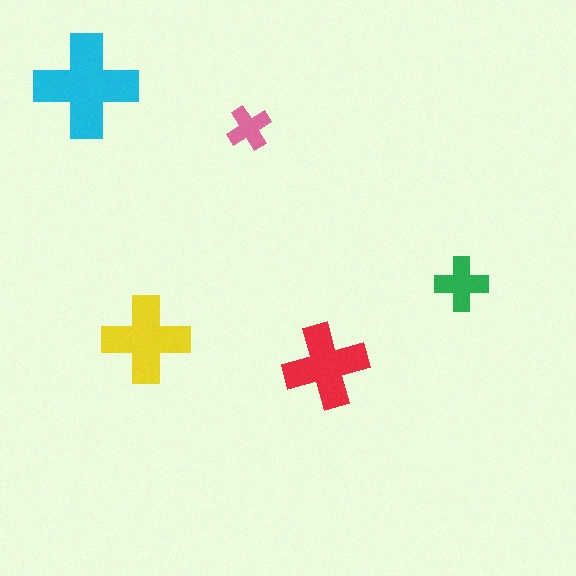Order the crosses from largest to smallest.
the cyan one, the yellow one, the red one, the green one, the pink one.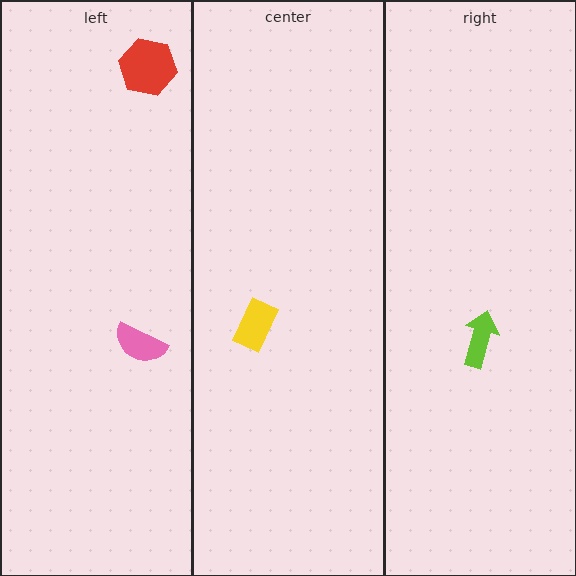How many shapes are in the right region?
1.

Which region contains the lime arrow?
The right region.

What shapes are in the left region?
The pink semicircle, the red hexagon.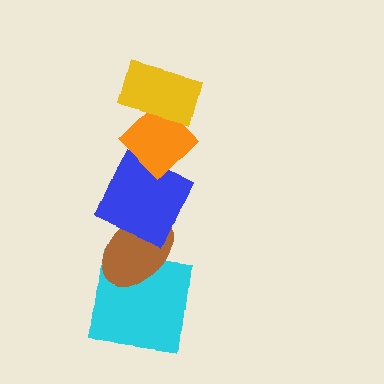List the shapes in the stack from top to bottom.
From top to bottom: the yellow rectangle, the orange diamond, the blue square, the brown ellipse, the cyan square.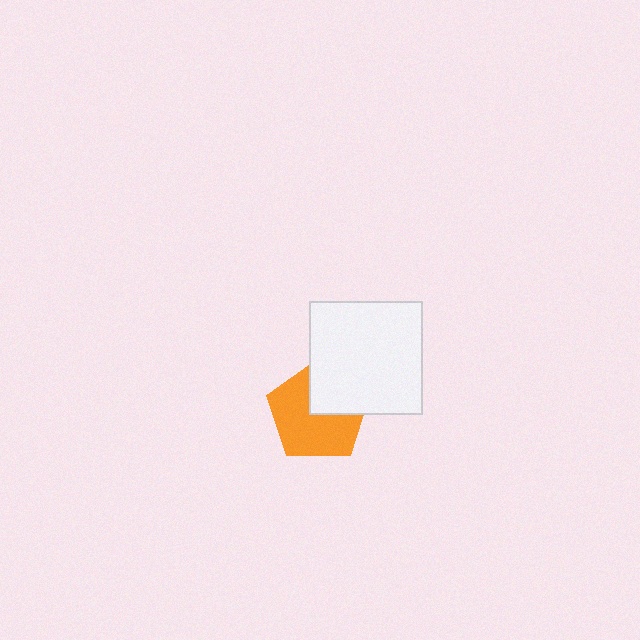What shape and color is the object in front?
The object in front is a white square.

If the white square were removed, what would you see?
You would see the complete orange pentagon.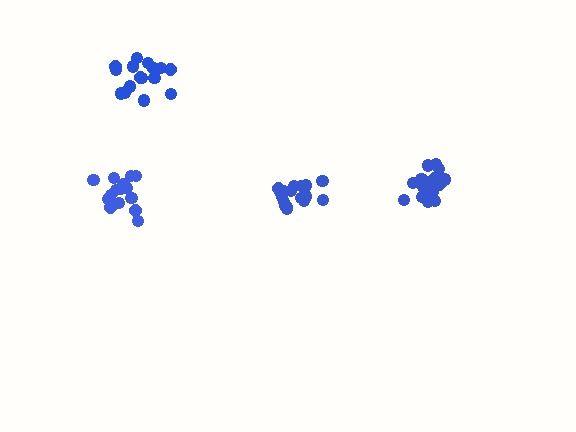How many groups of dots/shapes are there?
There are 4 groups.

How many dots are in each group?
Group 1: 17 dots, Group 2: 16 dots, Group 3: 15 dots, Group 4: 21 dots (69 total).